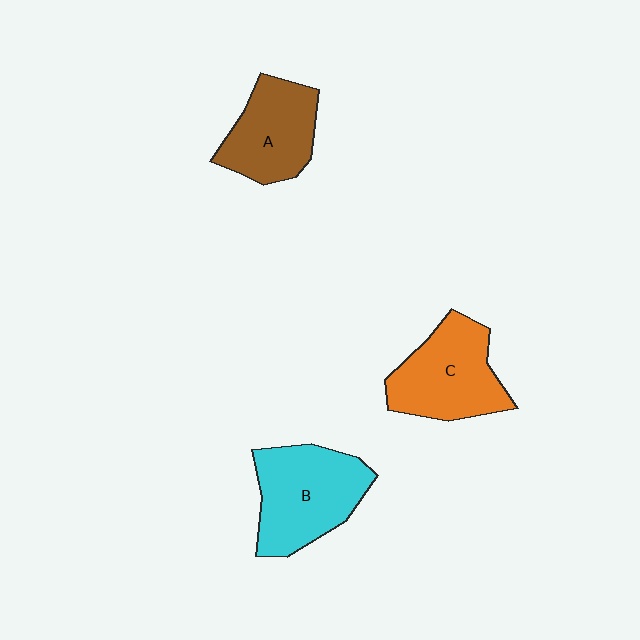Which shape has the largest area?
Shape B (cyan).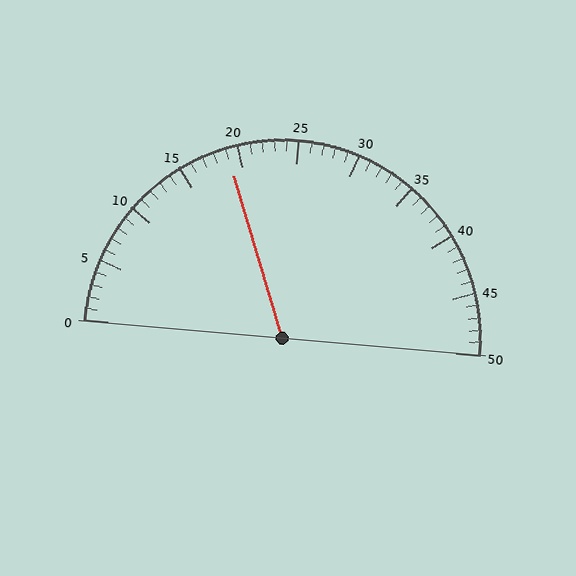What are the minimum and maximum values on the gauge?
The gauge ranges from 0 to 50.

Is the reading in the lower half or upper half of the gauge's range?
The reading is in the lower half of the range (0 to 50).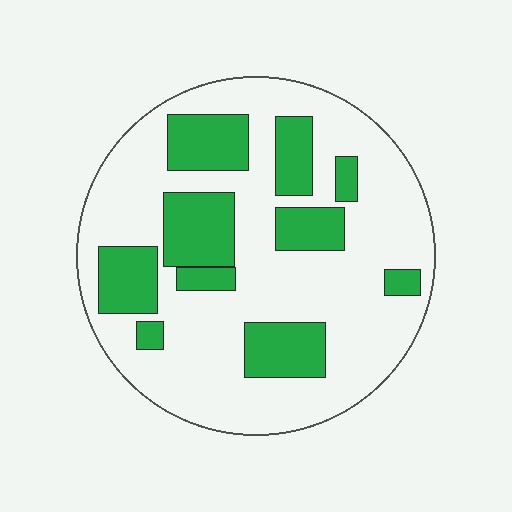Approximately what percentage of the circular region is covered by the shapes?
Approximately 30%.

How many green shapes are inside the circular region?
10.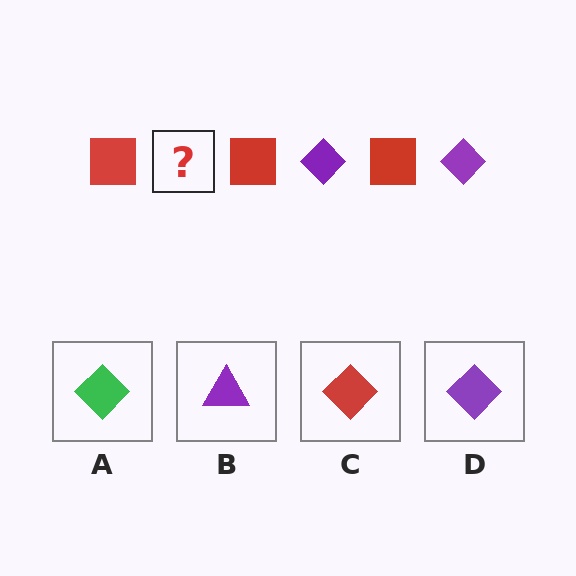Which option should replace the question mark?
Option D.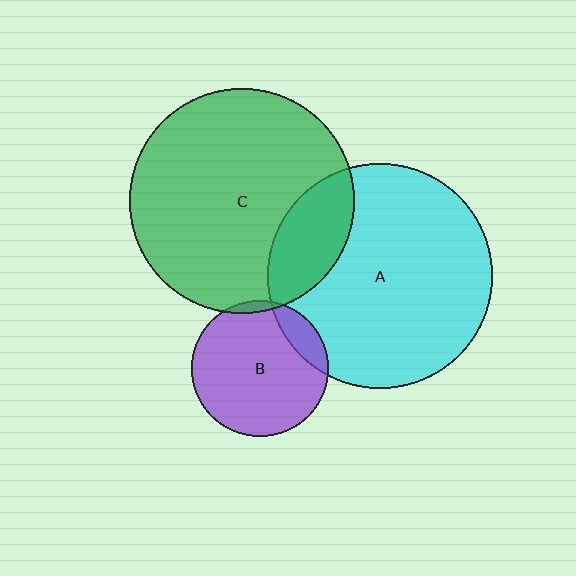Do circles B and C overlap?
Yes.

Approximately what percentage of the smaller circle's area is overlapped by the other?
Approximately 5%.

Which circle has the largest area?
Circle C (green).